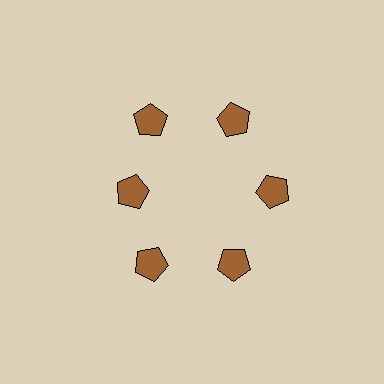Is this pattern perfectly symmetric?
No. The 6 brown pentagons are arranged in a ring, but one element near the 9 o'clock position is pulled inward toward the center, breaking the 6-fold rotational symmetry.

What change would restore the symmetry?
The symmetry would be restored by moving it outward, back onto the ring so that all 6 pentagons sit at equal angles and equal distance from the center.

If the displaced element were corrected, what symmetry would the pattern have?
It would have 6-fold rotational symmetry — the pattern would map onto itself every 60 degrees.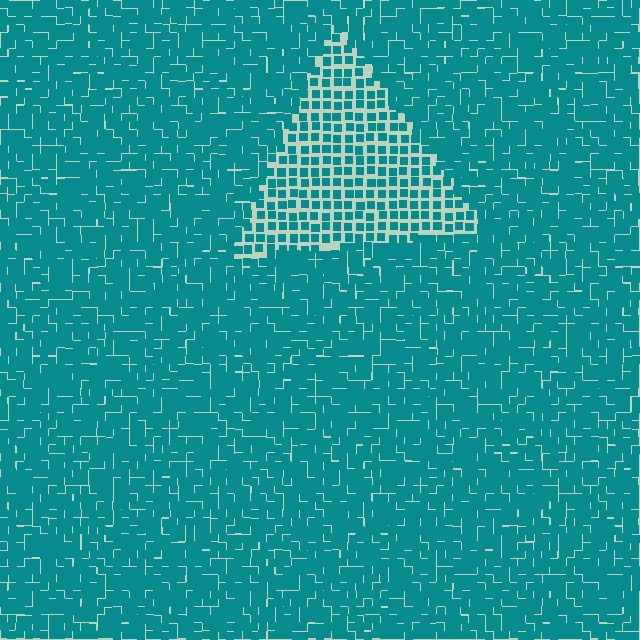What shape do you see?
I see a triangle.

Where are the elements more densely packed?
The elements are more densely packed outside the triangle boundary.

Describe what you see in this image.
The image contains small teal elements arranged at two different densities. A triangle-shaped region is visible where the elements are less densely packed than the surrounding area.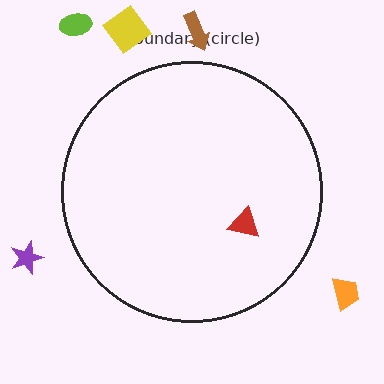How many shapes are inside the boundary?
1 inside, 5 outside.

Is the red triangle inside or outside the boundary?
Inside.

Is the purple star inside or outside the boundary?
Outside.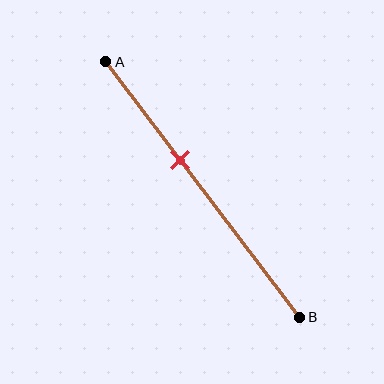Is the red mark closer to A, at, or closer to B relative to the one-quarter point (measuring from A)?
The red mark is closer to point B than the one-quarter point of segment AB.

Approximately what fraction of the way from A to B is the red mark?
The red mark is approximately 40% of the way from A to B.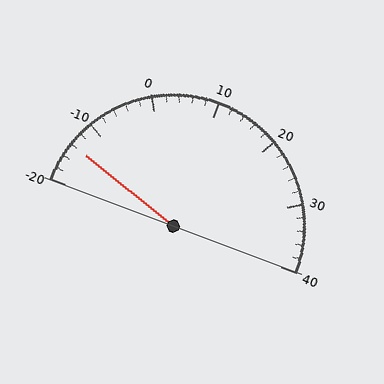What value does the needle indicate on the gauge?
The needle indicates approximately -14.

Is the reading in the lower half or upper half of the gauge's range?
The reading is in the lower half of the range (-20 to 40).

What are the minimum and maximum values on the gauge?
The gauge ranges from -20 to 40.